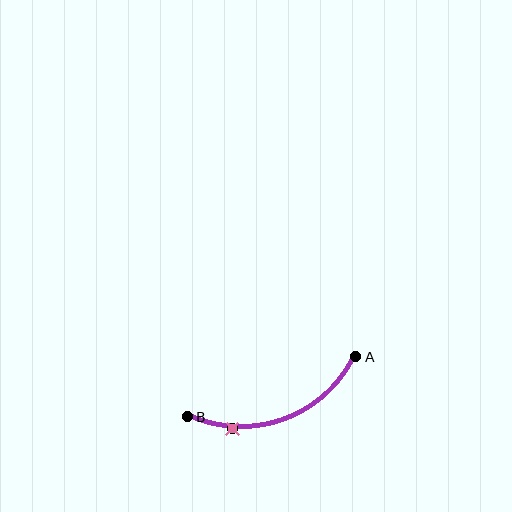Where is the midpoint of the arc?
The arc midpoint is the point on the curve farthest from the straight line joining A and B. It sits below that line.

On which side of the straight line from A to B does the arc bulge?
The arc bulges below the straight line connecting A and B.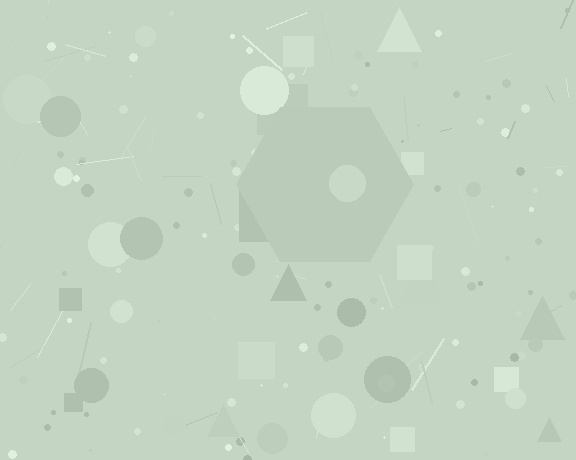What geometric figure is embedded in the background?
A hexagon is embedded in the background.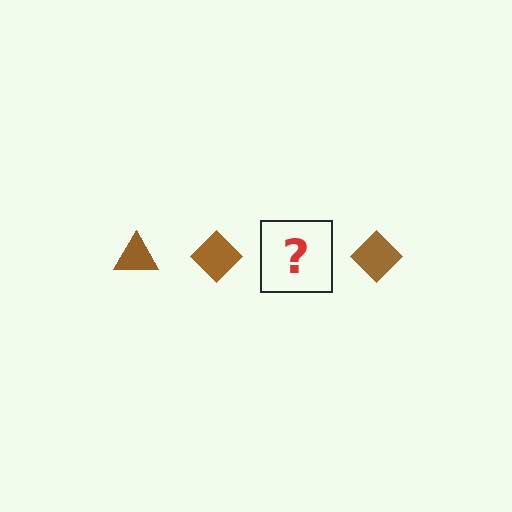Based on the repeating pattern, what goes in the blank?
The blank should be a brown triangle.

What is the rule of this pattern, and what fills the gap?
The rule is that the pattern cycles through triangle, diamond shapes in brown. The gap should be filled with a brown triangle.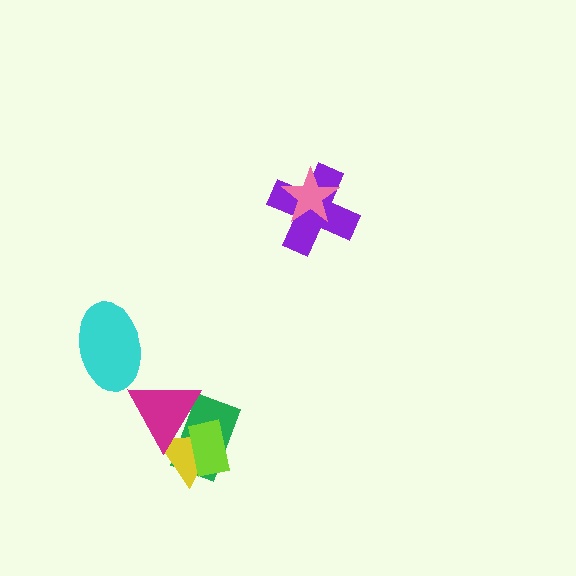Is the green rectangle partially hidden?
Yes, it is partially covered by another shape.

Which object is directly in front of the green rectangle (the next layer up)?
The yellow triangle is directly in front of the green rectangle.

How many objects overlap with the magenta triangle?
3 objects overlap with the magenta triangle.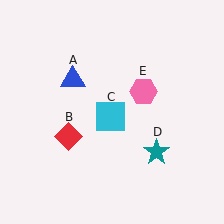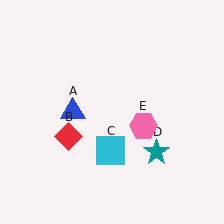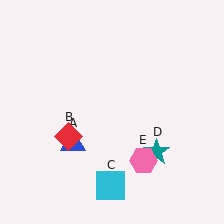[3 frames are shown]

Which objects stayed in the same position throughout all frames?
Red diamond (object B) and teal star (object D) remained stationary.